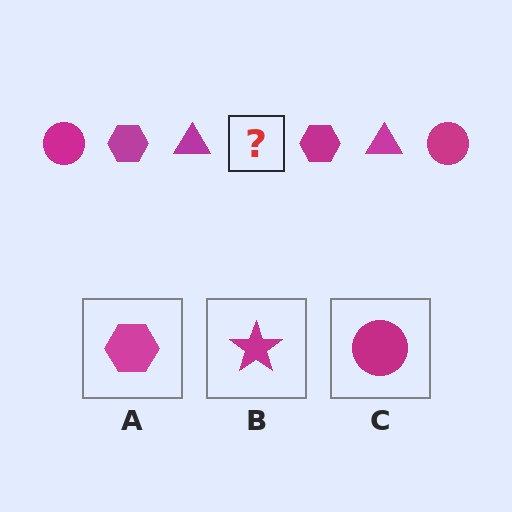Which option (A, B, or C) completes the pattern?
C.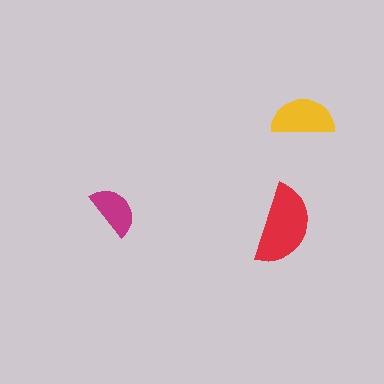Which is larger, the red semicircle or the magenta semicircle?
The red one.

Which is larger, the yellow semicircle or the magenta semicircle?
The yellow one.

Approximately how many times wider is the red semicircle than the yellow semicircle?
About 1.5 times wider.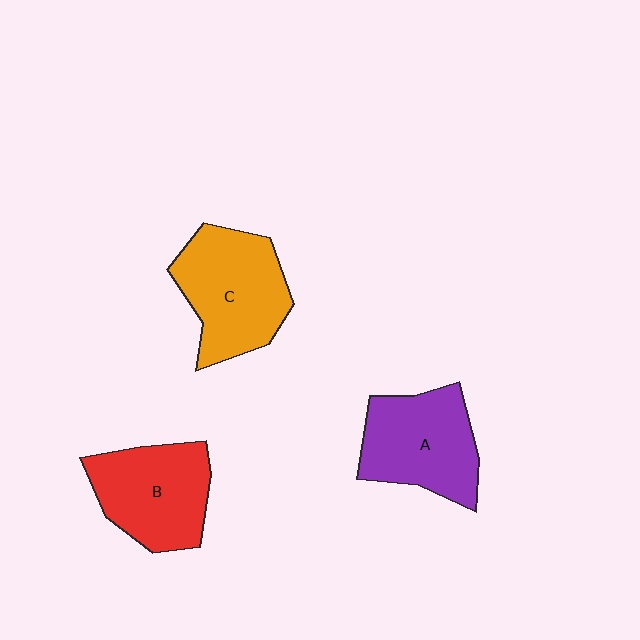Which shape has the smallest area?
Shape B (red).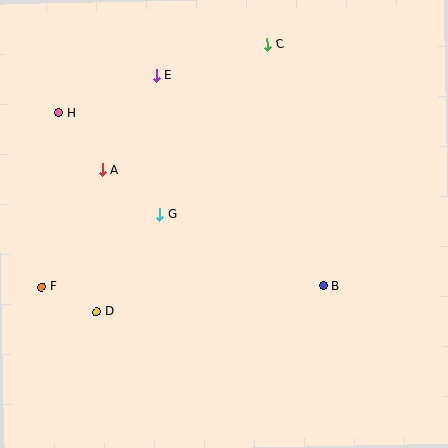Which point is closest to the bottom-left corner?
Point D is closest to the bottom-left corner.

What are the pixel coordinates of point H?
Point H is at (58, 113).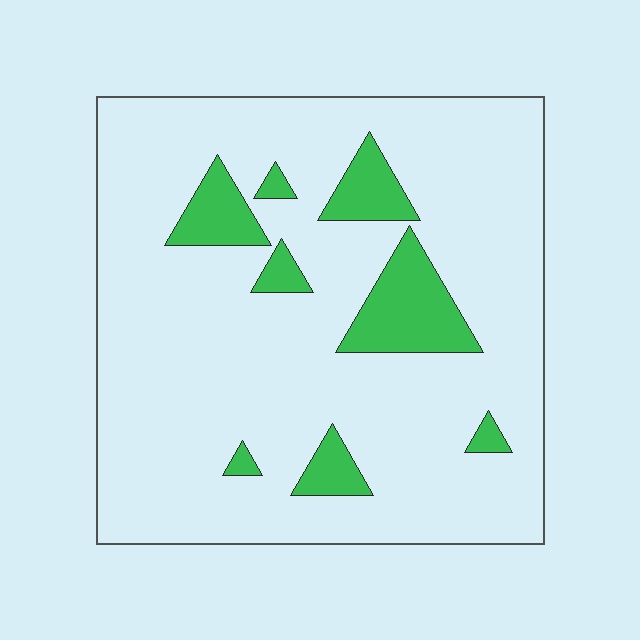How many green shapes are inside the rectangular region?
8.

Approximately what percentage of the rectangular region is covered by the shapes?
Approximately 15%.